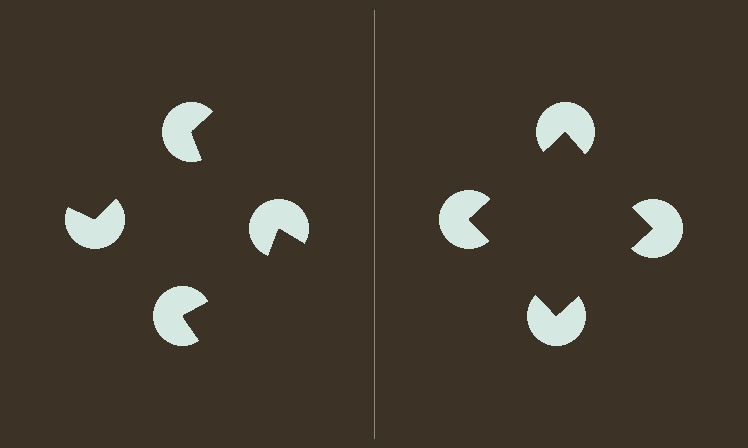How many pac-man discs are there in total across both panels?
8 — 4 on each side.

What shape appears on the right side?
An illusory square.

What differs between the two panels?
The pac-man discs are positioned identically on both sides; only the wedge orientations differ. On the right they align to a square; on the left they are misaligned.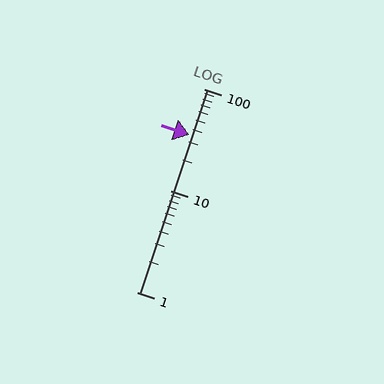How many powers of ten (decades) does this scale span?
The scale spans 2 decades, from 1 to 100.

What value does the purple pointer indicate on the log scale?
The pointer indicates approximately 35.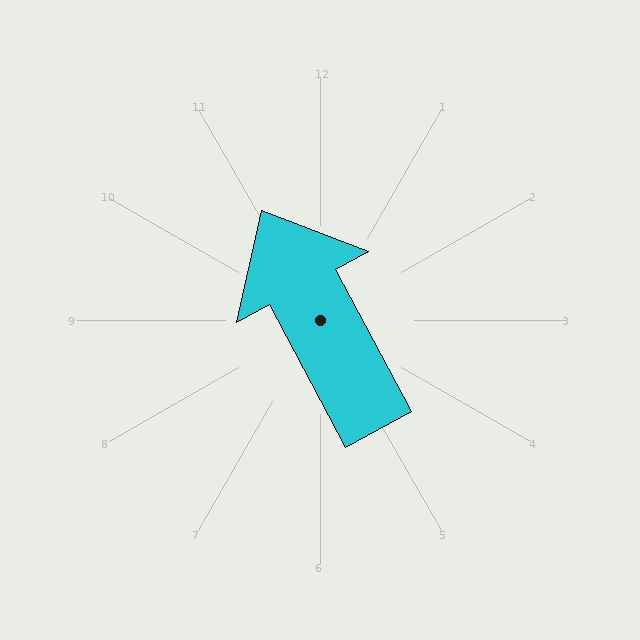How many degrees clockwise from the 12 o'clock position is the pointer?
Approximately 332 degrees.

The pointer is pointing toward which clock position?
Roughly 11 o'clock.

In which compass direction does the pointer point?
Northwest.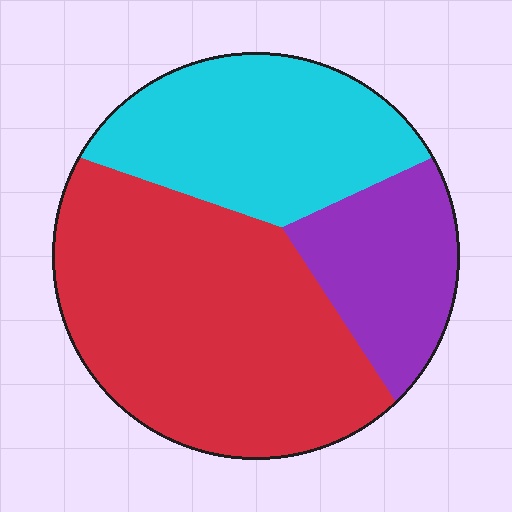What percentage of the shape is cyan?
Cyan covers 30% of the shape.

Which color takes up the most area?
Red, at roughly 50%.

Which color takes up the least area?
Purple, at roughly 20%.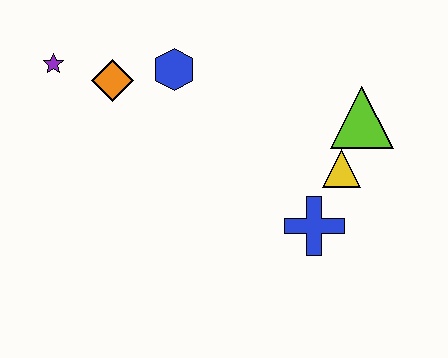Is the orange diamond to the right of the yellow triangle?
No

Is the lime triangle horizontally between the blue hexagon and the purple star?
No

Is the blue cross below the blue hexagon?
Yes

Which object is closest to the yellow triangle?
The lime triangle is closest to the yellow triangle.